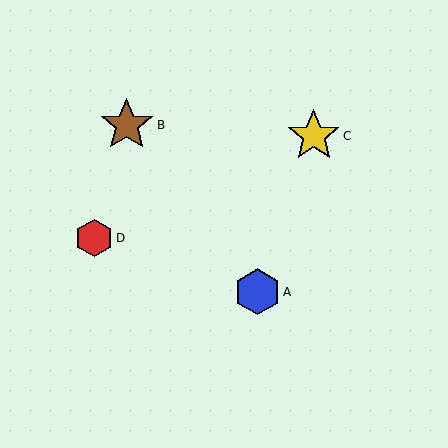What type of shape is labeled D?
Shape D is a red hexagon.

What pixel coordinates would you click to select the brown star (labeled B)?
Click at (127, 125) to select the brown star B.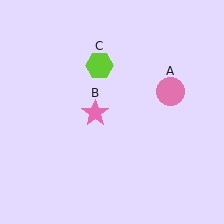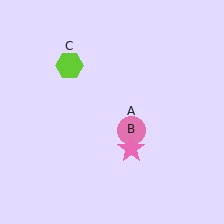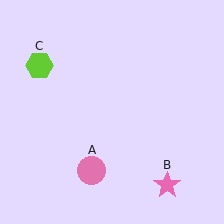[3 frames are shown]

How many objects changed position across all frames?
3 objects changed position: pink circle (object A), pink star (object B), lime hexagon (object C).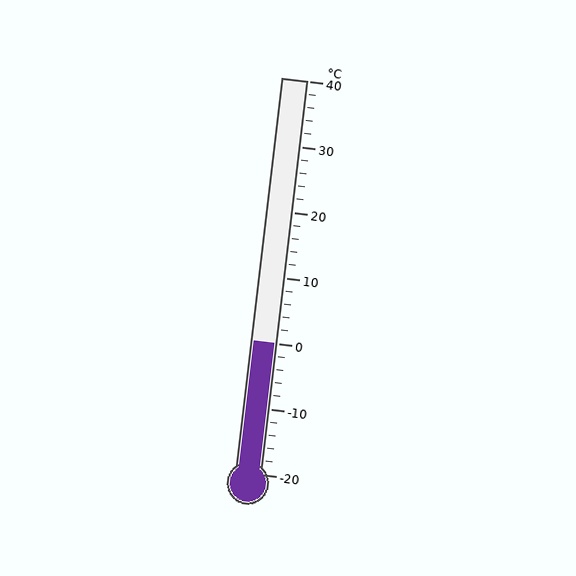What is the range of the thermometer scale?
The thermometer scale ranges from -20°C to 40°C.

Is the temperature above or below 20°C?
The temperature is below 20°C.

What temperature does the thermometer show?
The thermometer shows approximately 0°C.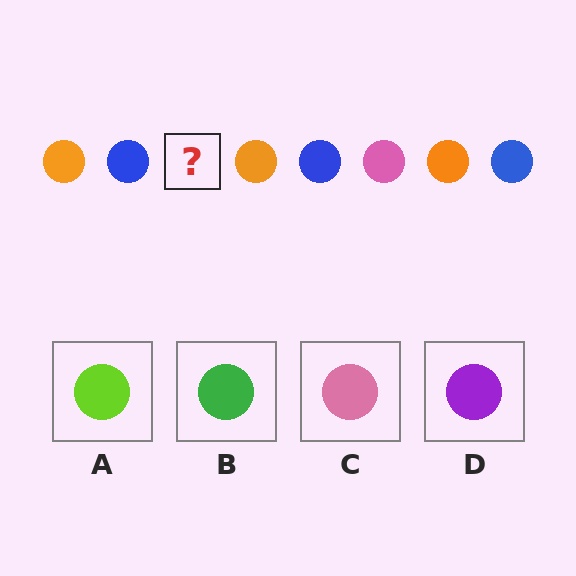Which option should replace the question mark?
Option C.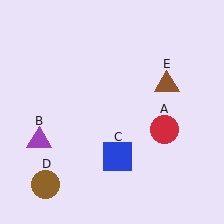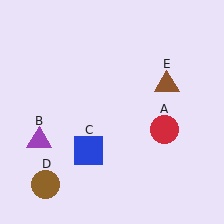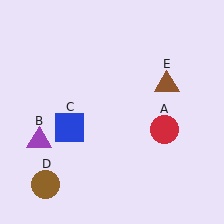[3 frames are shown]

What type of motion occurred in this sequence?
The blue square (object C) rotated clockwise around the center of the scene.